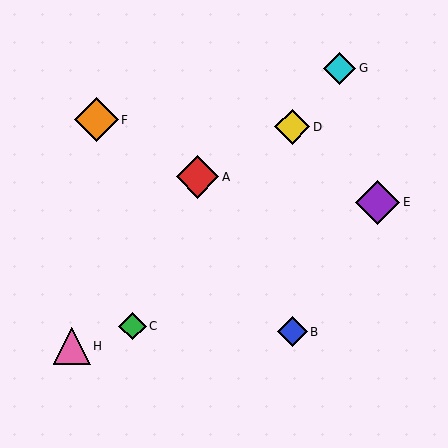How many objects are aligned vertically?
2 objects (B, D) are aligned vertically.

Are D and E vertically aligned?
No, D is at x≈292 and E is at x≈378.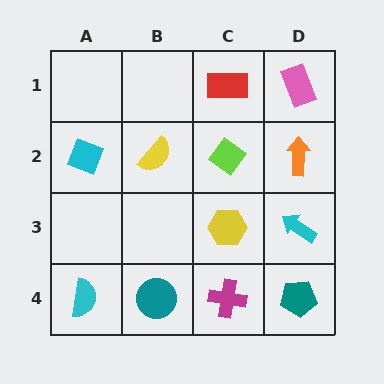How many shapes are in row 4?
4 shapes.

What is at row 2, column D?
An orange arrow.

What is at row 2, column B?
A yellow semicircle.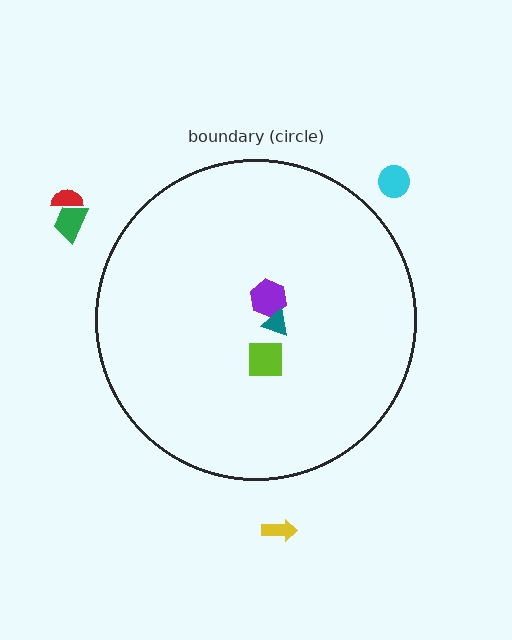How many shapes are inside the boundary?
3 inside, 4 outside.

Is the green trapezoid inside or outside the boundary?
Outside.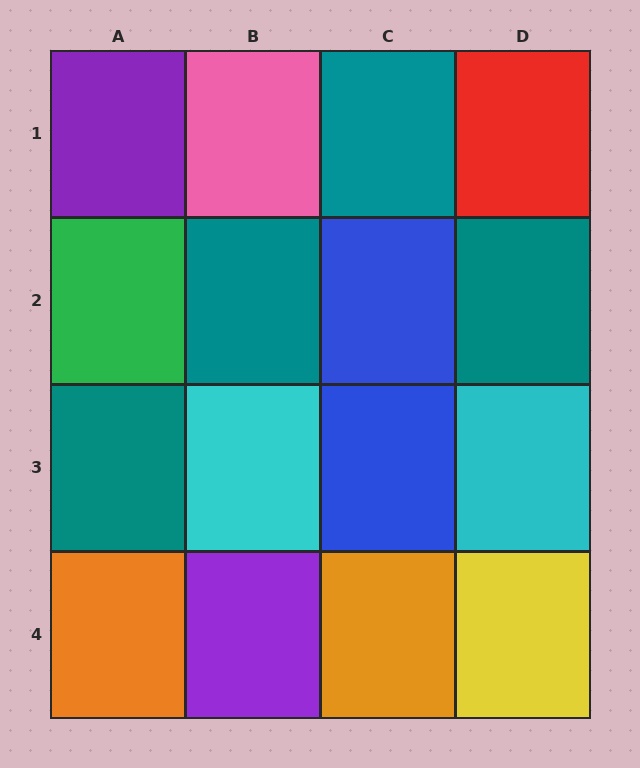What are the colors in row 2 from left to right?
Green, teal, blue, teal.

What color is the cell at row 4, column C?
Orange.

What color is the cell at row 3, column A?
Teal.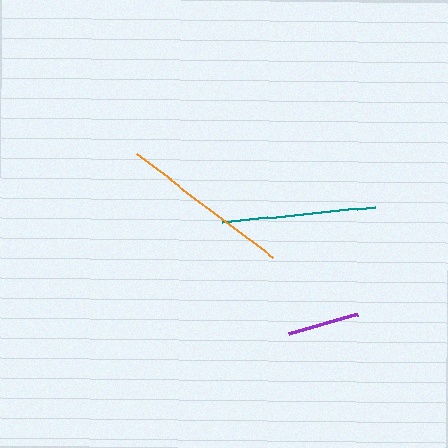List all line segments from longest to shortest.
From longest to shortest: orange, teal, purple.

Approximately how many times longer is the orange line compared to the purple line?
The orange line is approximately 2.4 times the length of the purple line.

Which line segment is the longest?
The orange line is the longest at approximately 171 pixels.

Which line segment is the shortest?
The purple line is the shortest at approximately 72 pixels.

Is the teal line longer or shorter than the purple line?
The teal line is longer than the purple line.